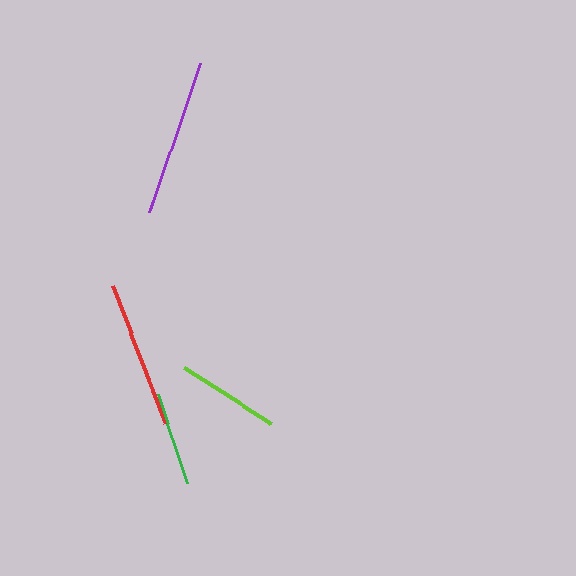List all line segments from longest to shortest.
From longest to shortest: purple, red, lime, green.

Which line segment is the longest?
The purple line is the longest at approximately 158 pixels.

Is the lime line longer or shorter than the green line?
The lime line is longer than the green line.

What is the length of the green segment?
The green segment is approximately 94 pixels long.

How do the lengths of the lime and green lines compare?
The lime and green lines are approximately the same length.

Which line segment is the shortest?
The green line is the shortest at approximately 94 pixels.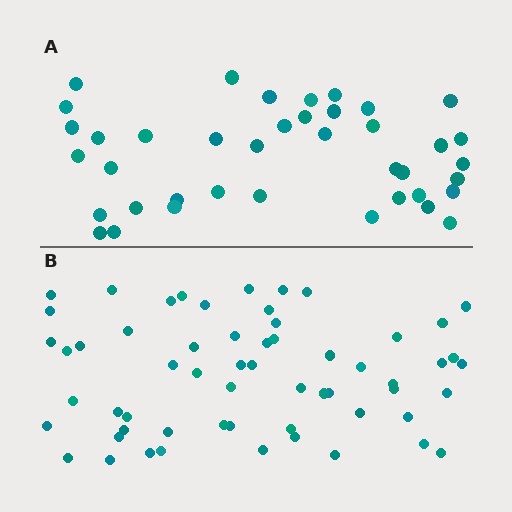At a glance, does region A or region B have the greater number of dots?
Region B (the bottom region) has more dots.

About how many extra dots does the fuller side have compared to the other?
Region B has approximately 20 more dots than region A.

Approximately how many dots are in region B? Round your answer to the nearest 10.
About 60 dots. (The exact count is 59, which rounds to 60.)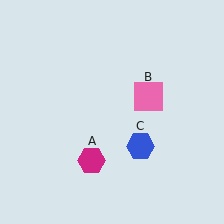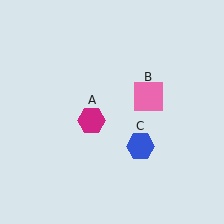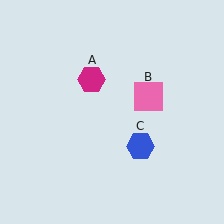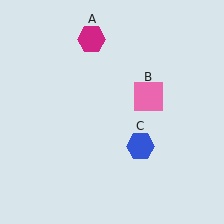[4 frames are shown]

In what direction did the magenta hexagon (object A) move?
The magenta hexagon (object A) moved up.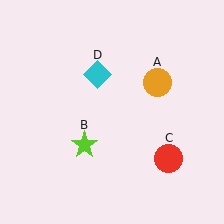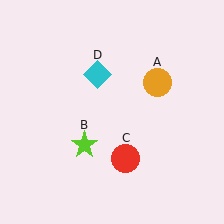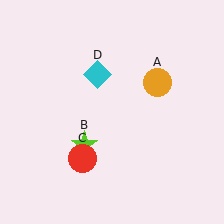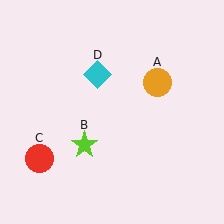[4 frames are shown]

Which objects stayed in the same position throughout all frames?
Orange circle (object A) and lime star (object B) and cyan diamond (object D) remained stationary.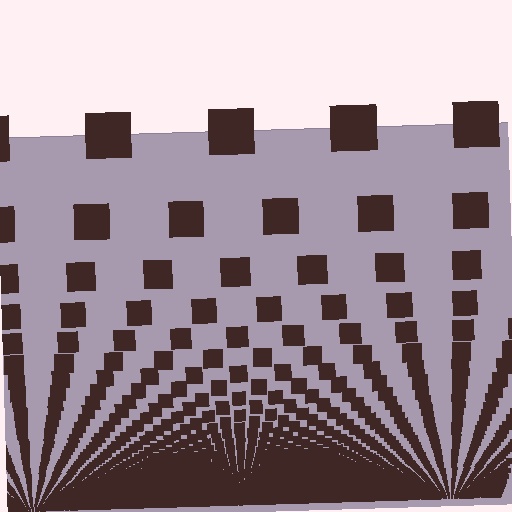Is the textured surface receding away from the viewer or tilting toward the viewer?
The surface appears to tilt toward the viewer. Texture elements get larger and sparser toward the top.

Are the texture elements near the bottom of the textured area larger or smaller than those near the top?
Smaller. The gradient is inverted — elements near the bottom are smaller and denser.